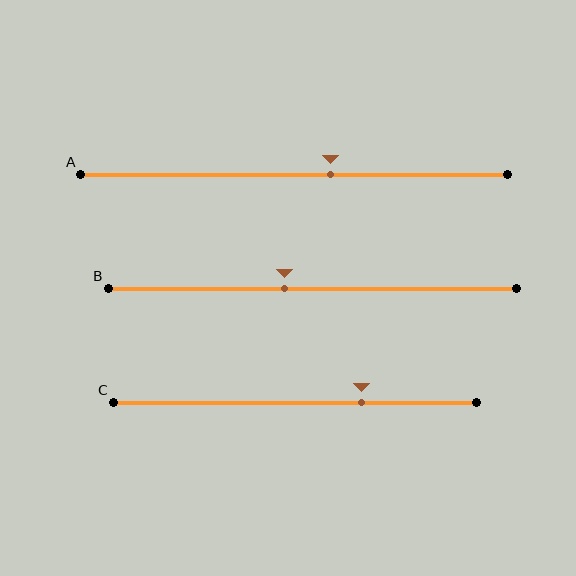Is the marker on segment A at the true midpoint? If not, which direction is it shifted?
No, the marker on segment A is shifted to the right by about 8% of the segment length.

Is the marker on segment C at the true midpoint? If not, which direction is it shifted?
No, the marker on segment C is shifted to the right by about 19% of the segment length.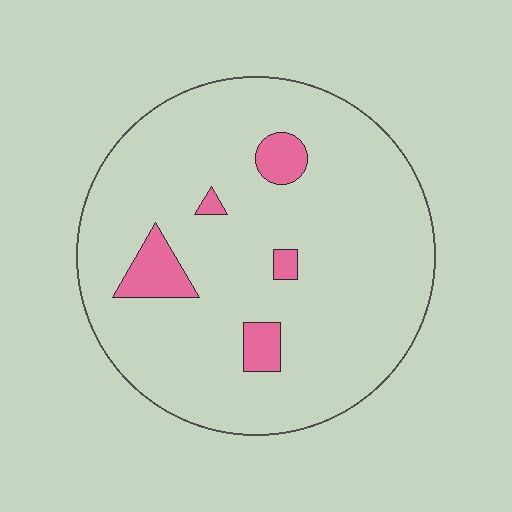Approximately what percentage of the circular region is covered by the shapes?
Approximately 10%.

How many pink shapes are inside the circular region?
5.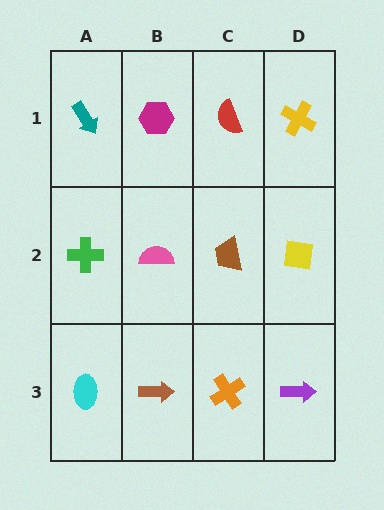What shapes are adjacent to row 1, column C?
A brown trapezoid (row 2, column C), a magenta hexagon (row 1, column B), a yellow cross (row 1, column D).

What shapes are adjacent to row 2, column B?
A magenta hexagon (row 1, column B), a brown arrow (row 3, column B), a green cross (row 2, column A), a brown trapezoid (row 2, column C).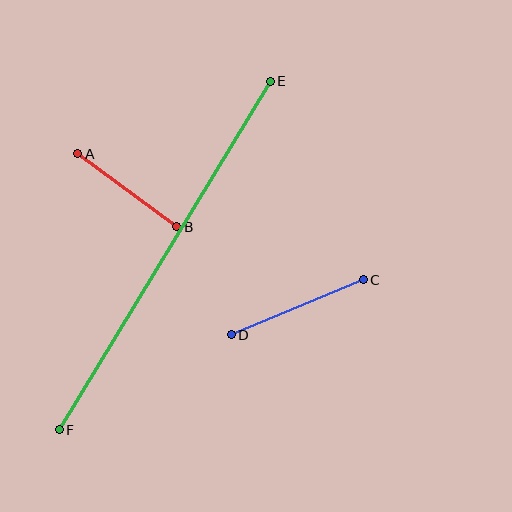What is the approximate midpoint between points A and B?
The midpoint is at approximately (127, 190) pixels.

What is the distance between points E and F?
The distance is approximately 407 pixels.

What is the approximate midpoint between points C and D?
The midpoint is at approximately (297, 307) pixels.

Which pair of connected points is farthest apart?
Points E and F are farthest apart.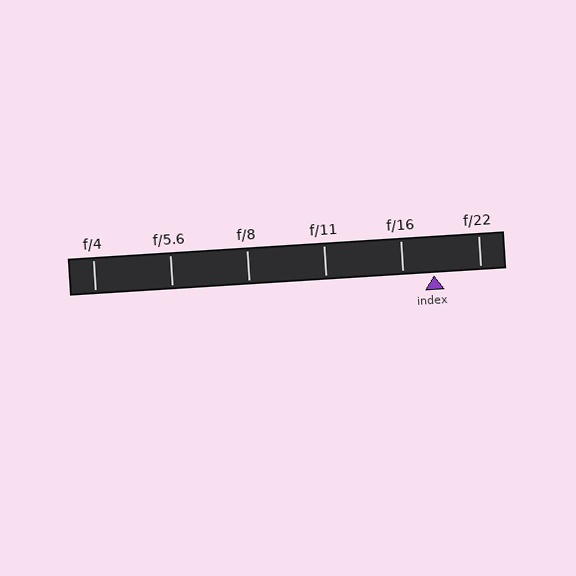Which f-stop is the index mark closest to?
The index mark is closest to f/16.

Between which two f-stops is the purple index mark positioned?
The index mark is between f/16 and f/22.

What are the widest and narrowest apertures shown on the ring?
The widest aperture shown is f/4 and the narrowest is f/22.